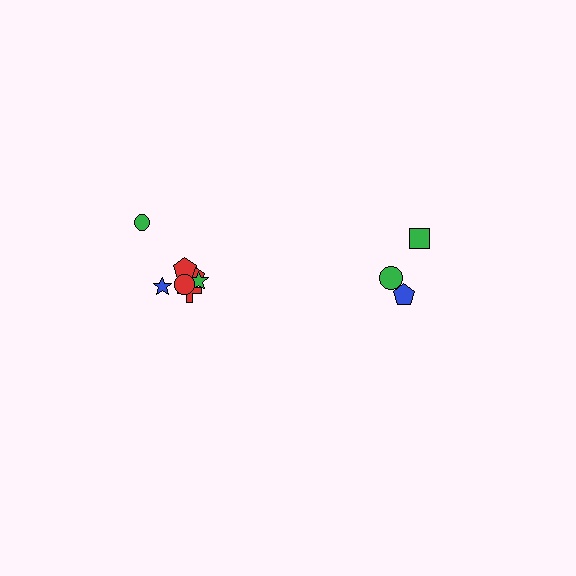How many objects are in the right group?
There are 3 objects.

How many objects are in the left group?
There are 8 objects.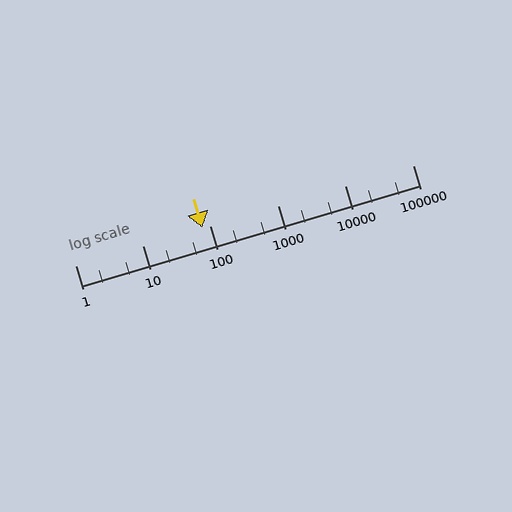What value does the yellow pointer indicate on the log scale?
The pointer indicates approximately 76.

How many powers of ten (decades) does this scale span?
The scale spans 5 decades, from 1 to 100000.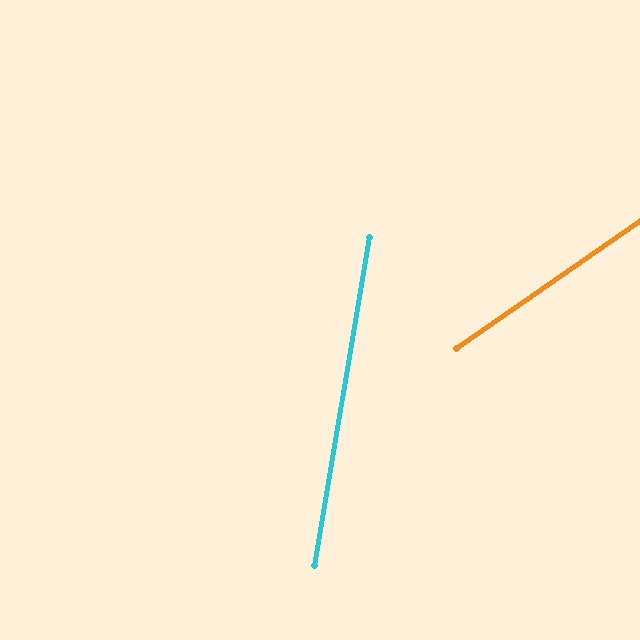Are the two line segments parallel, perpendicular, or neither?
Neither parallel nor perpendicular — they differ by about 46°.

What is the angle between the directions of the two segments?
Approximately 46 degrees.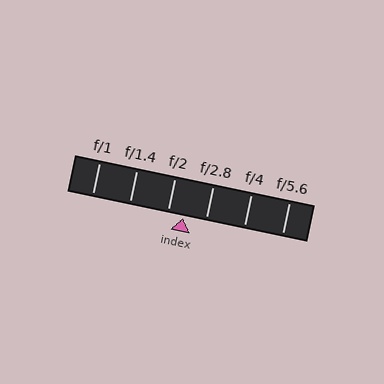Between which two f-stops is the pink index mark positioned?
The index mark is between f/2 and f/2.8.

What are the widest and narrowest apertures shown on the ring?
The widest aperture shown is f/1 and the narrowest is f/5.6.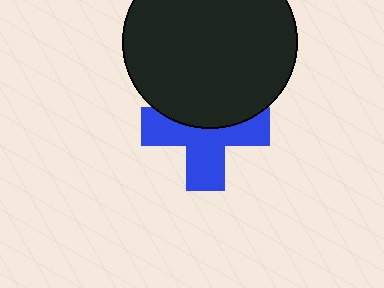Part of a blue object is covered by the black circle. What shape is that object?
It is a cross.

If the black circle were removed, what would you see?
You would see the complete blue cross.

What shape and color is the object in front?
The object in front is a black circle.